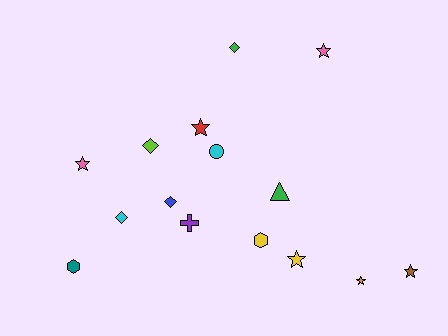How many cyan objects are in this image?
There are 2 cyan objects.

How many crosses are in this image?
There is 1 cross.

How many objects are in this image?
There are 15 objects.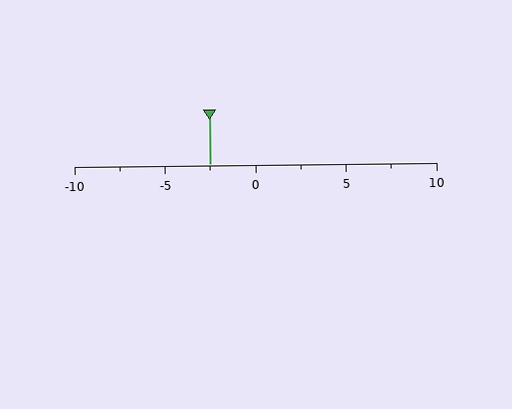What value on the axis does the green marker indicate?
The marker indicates approximately -2.5.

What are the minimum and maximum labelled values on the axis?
The axis runs from -10 to 10.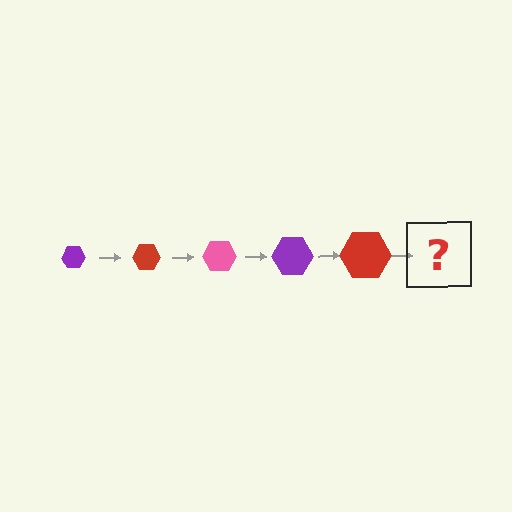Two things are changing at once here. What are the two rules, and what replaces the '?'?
The two rules are that the hexagon grows larger each step and the color cycles through purple, red, and pink. The '?' should be a pink hexagon, larger than the previous one.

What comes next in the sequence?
The next element should be a pink hexagon, larger than the previous one.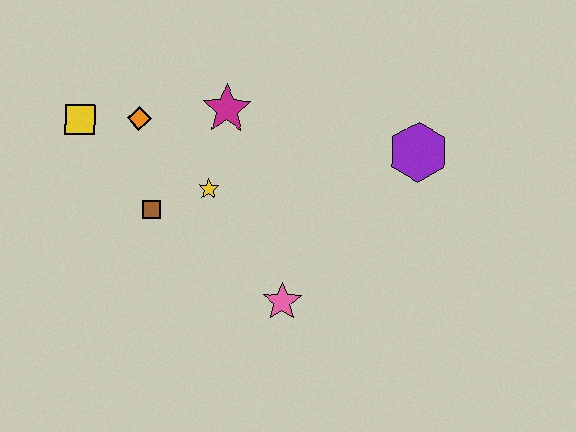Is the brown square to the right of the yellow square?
Yes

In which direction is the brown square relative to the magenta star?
The brown square is below the magenta star.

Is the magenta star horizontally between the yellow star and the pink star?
Yes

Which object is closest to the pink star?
The yellow star is closest to the pink star.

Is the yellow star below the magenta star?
Yes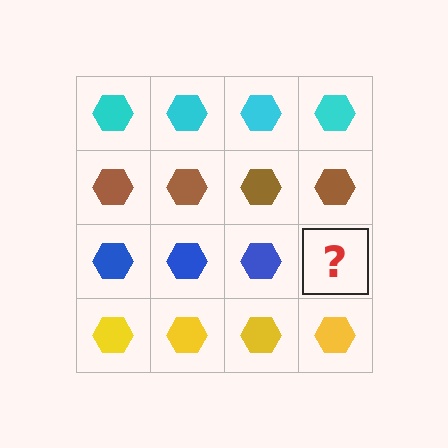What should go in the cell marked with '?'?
The missing cell should contain a blue hexagon.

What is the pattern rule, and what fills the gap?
The rule is that each row has a consistent color. The gap should be filled with a blue hexagon.